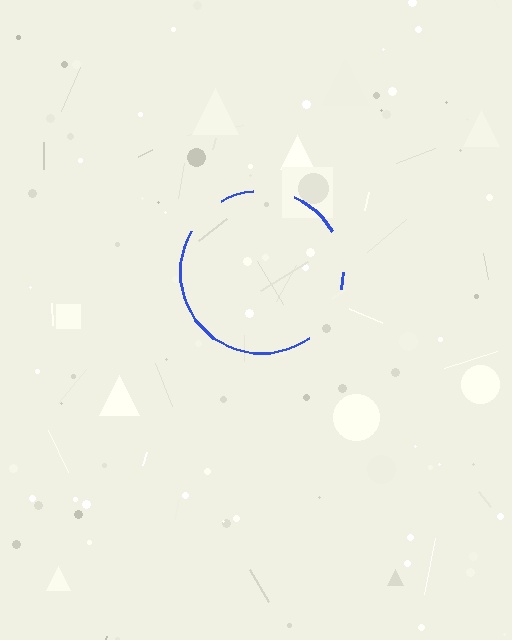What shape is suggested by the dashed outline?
The dashed outline suggests a circle.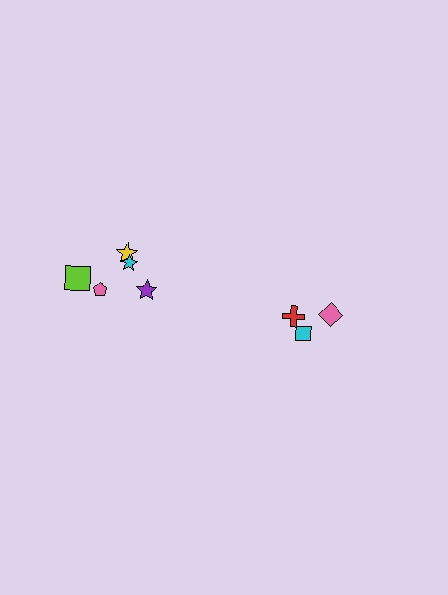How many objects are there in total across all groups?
There are 8 objects.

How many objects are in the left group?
There are 5 objects.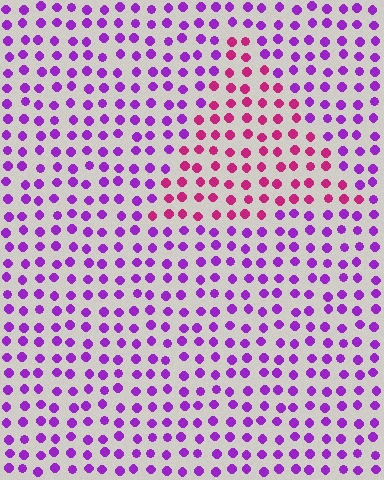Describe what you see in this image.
The image is filled with small purple elements in a uniform arrangement. A triangle-shaped region is visible where the elements are tinted to a slightly different hue, forming a subtle color boundary.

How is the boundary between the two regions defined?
The boundary is defined purely by a slight shift in hue (about 43 degrees). Spacing, size, and orientation are identical on both sides.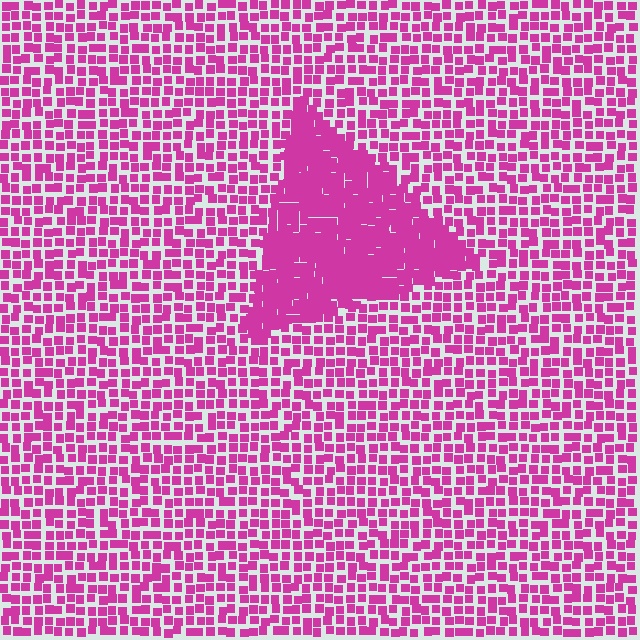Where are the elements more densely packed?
The elements are more densely packed inside the triangle boundary.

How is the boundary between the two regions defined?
The boundary is defined by a change in element density (approximately 2.1x ratio). All elements are the same color, size, and shape.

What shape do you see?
I see a triangle.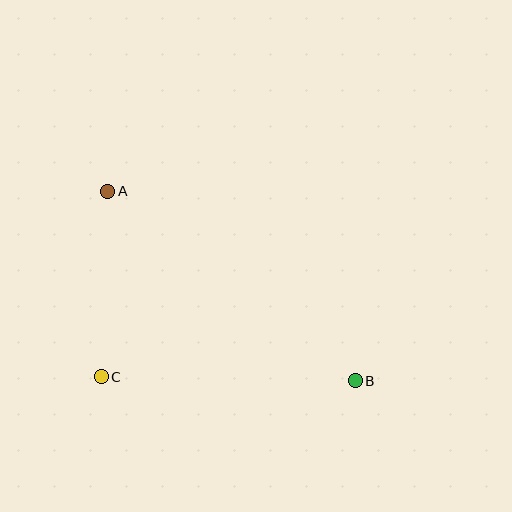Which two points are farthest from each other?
Points A and B are farthest from each other.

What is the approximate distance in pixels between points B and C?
The distance between B and C is approximately 254 pixels.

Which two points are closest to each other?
Points A and C are closest to each other.